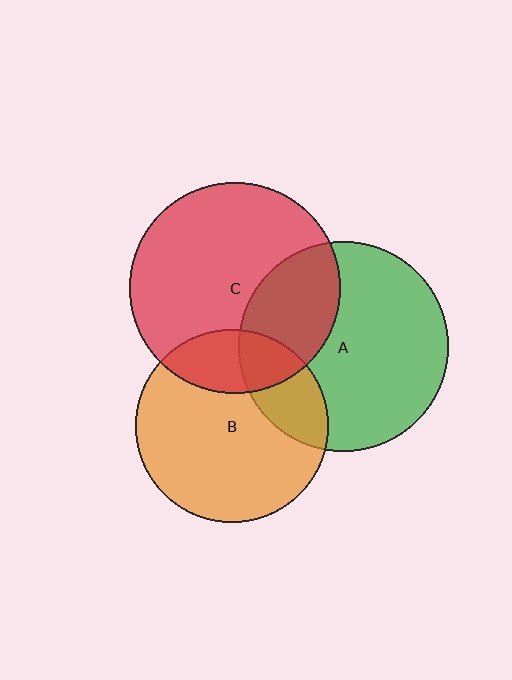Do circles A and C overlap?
Yes.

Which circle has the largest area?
Circle C (red).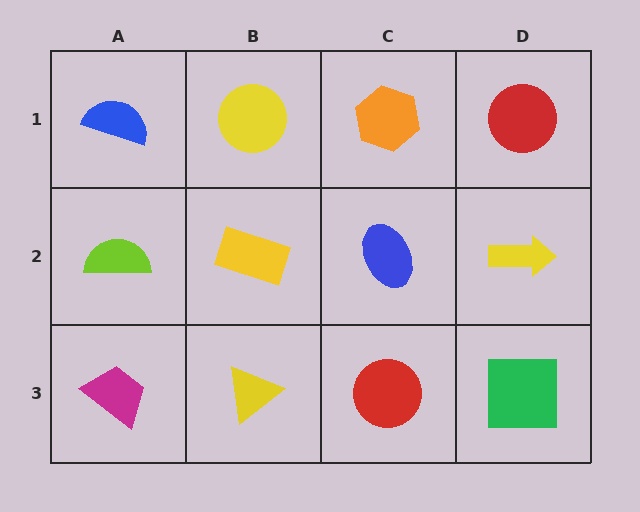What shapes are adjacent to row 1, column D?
A yellow arrow (row 2, column D), an orange hexagon (row 1, column C).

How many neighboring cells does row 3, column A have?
2.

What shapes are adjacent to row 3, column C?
A blue ellipse (row 2, column C), a yellow triangle (row 3, column B), a green square (row 3, column D).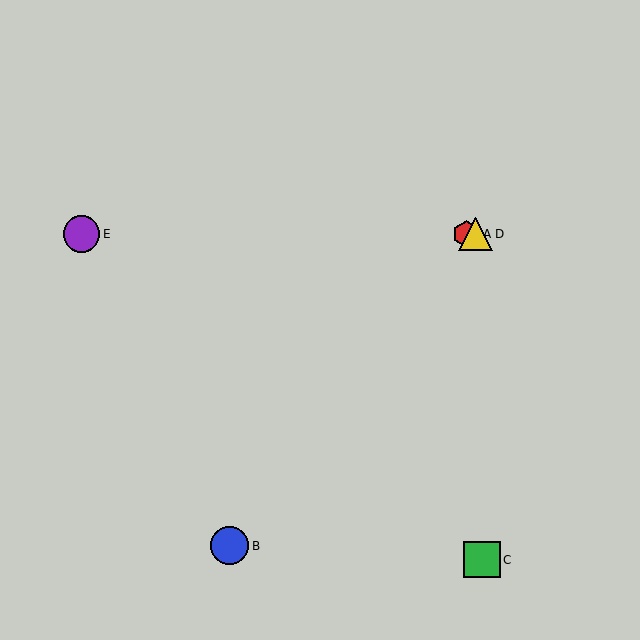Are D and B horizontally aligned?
No, D is at y≈234 and B is at y≈546.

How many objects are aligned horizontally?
3 objects (A, D, E) are aligned horizontally.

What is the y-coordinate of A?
Object A is at y≈234.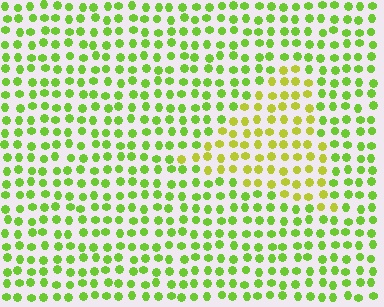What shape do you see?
I see a triangle.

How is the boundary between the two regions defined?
The boundary is defined purely by a slight shift in hue (about 30 degrees). Spacing, size, and orientation are identical on both sides.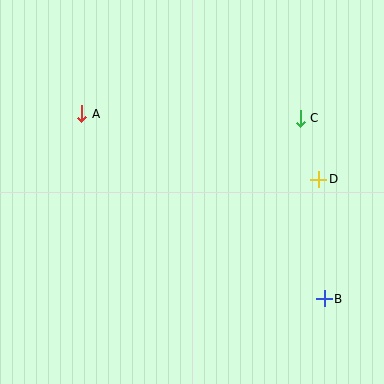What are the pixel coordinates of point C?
Point C is at (300, 118).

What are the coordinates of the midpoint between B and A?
The midpoint between B and A is at (203, 206).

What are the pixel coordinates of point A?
Point A is at (82, 114).